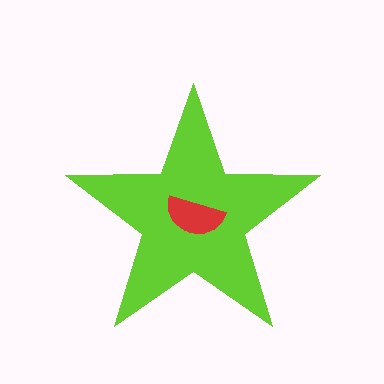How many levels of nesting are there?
2.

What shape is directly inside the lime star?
The red semicircle.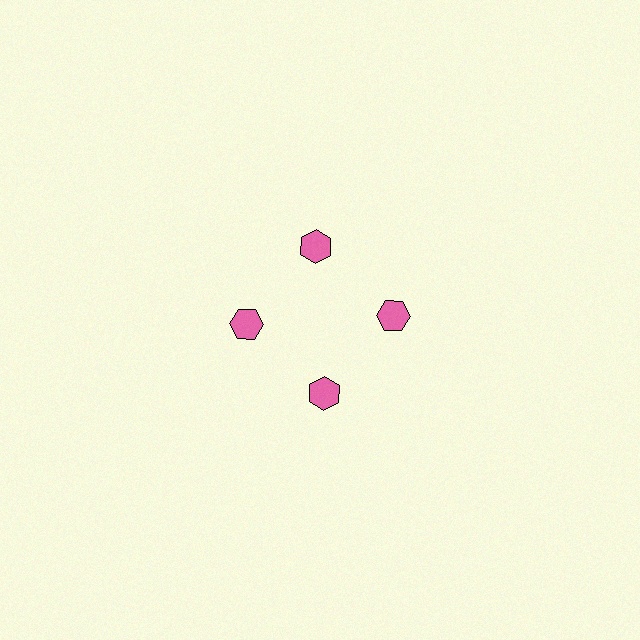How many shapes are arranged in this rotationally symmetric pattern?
There are 4 shapes, arranged in 4 groups of 1.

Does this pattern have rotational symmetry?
Yes, this pattern has 4-fold rotational symmetry. It looks the same after rotating 90 degrees around the center.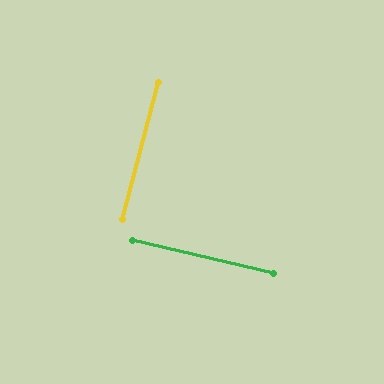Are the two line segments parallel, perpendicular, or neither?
Perpendicular — they meet at approximately 88°.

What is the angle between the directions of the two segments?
Approximately 88 degrees.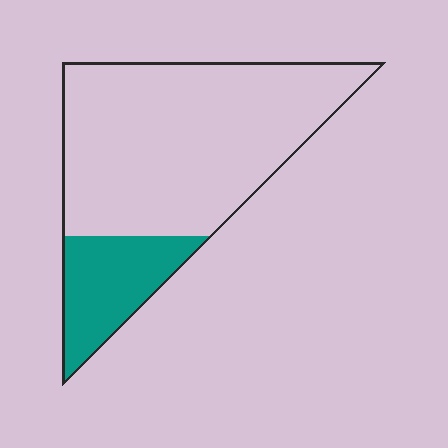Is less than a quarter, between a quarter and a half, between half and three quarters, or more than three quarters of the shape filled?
Less than a quarter.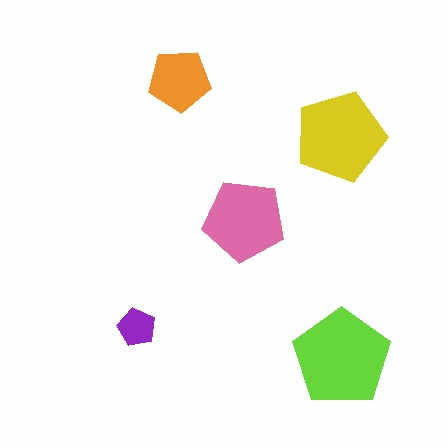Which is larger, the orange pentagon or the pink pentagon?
The pink one.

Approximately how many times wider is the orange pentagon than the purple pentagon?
About 1.5 times wider.